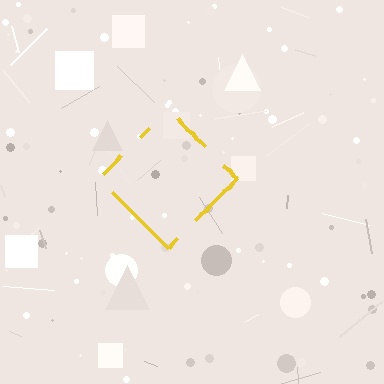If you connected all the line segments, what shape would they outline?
They would outline a diamond.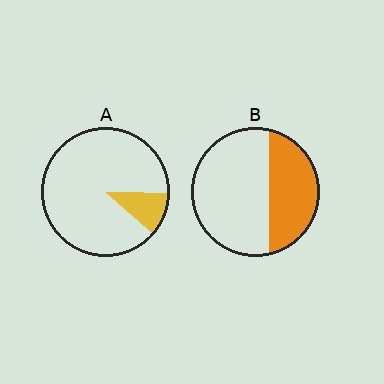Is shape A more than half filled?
No.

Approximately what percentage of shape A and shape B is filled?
A is approximately 10% and B is approximately 35%.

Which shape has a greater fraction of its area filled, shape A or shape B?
Shape B.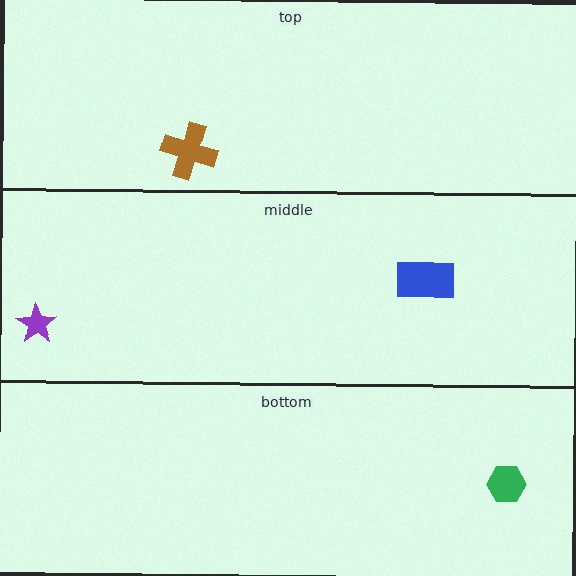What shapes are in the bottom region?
The green hexagon.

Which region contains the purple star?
The middle region.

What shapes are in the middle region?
The blue rectangle, the purple star.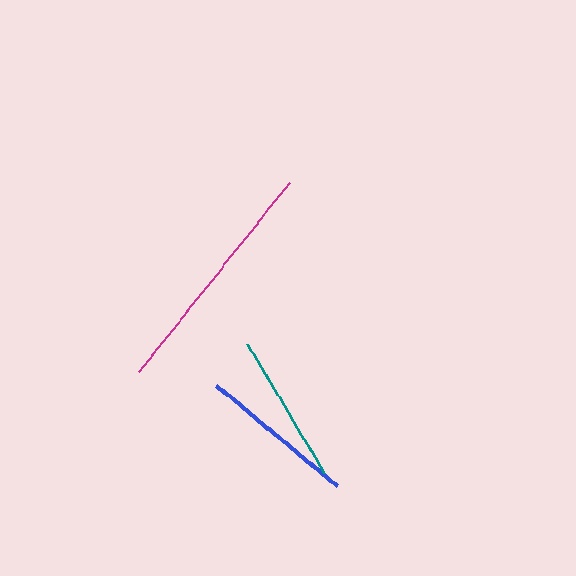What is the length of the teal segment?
The teal segment is approximately 151 pixels long.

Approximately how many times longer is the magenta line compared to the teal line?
The magenta line is approximately 1.6 times the length of the teal line.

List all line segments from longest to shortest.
From longest to shortest: magenta, blue, teal.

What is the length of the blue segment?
The blue segment is approximately 157 pixels long.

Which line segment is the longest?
The magenta line is the longest at approximately 242 pixels.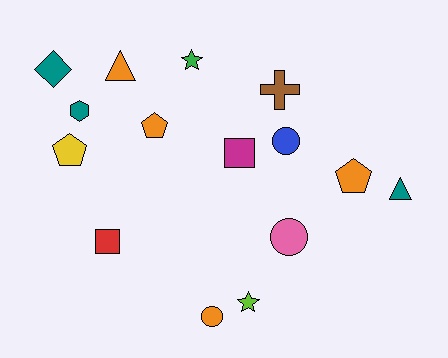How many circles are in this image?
There are 3 circles.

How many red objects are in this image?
There is 1 red object.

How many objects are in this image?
There are 15 objects.